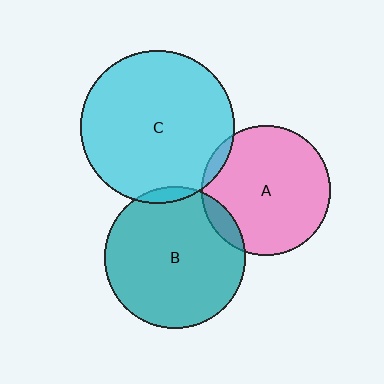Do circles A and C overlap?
Yes.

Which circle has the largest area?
Circle C (cyan).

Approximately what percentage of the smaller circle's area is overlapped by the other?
Approximately 5%.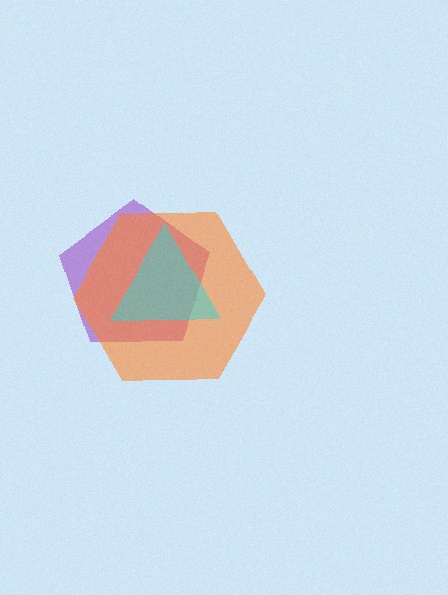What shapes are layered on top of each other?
The layered shapes are: a purple pentagon, an orange hexagon, a cyan triangle.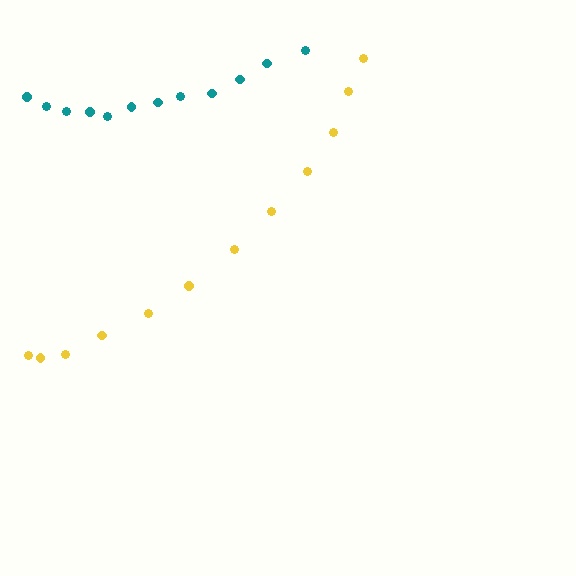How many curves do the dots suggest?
There are 2 distinct paths.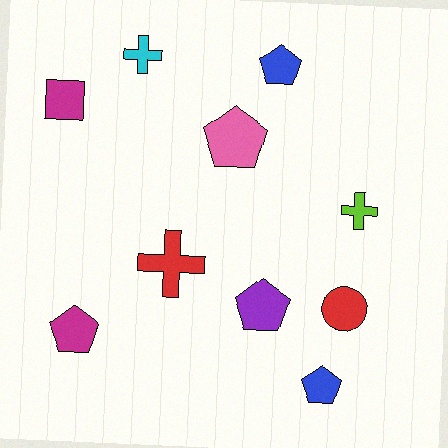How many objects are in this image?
There are 10 objects.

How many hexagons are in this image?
There are no hexagons.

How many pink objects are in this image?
There is 1 pink object.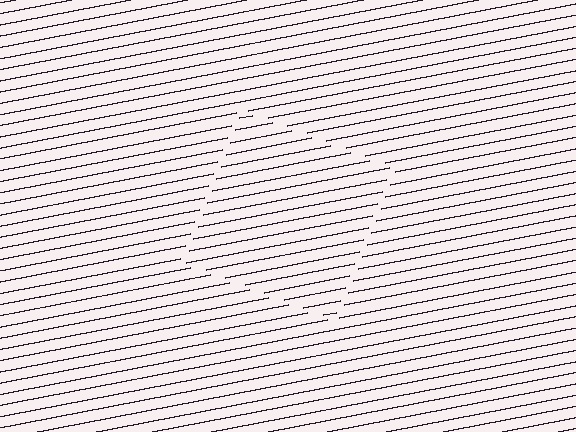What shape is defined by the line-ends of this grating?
An illusory square. The interior of the shape contains the same grating, shifted by half a period — the contour is defined by the phase discontinuity where line-ends from the inner and outer gratings abut.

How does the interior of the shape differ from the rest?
The interior of the shape contains the same grating, shifted by half a period — the contour is defined by the phase discontinuity where line-ends from the inner and outer gratings abut.